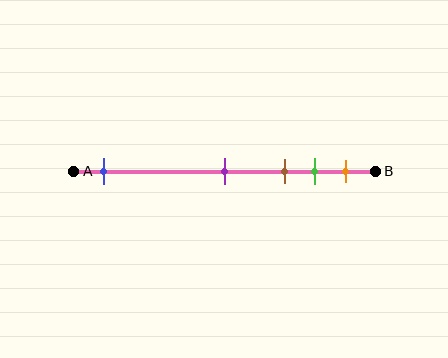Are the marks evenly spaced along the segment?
No, the marks are not evenly spaced.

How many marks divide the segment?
There are 5 marks dividing the segment.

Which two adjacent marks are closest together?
The green and orange marks are the closest adjacent pair.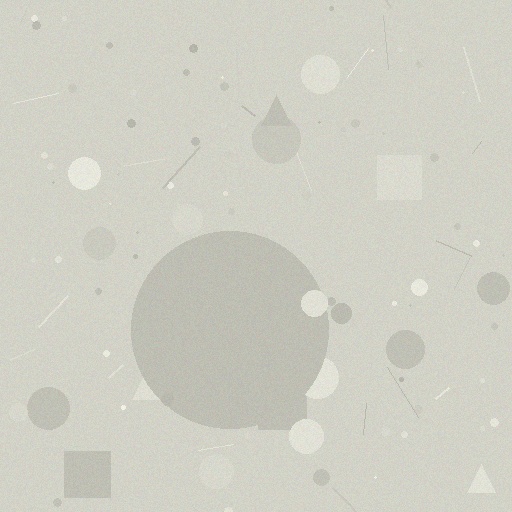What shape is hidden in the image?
A circle is hidden in the image.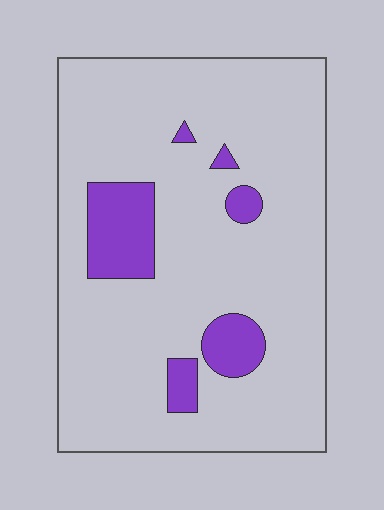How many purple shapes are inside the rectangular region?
6.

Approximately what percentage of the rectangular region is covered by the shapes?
Approximately 15%.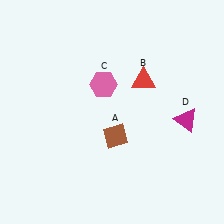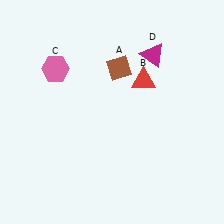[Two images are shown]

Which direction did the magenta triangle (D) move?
The magenta triangle (D) moved up.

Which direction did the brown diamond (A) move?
The brown diamond (A) moved up.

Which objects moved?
The objects that moved are: the brown diamond (A), the pink hexagon (C), the magenta triangle (D).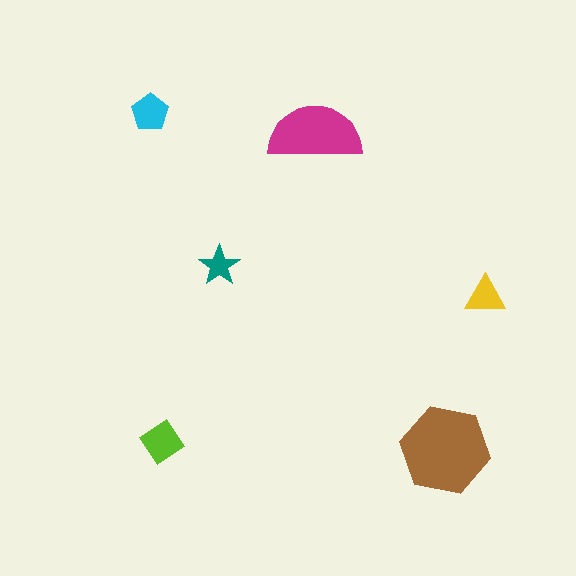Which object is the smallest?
The teal star.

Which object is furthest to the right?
The yellow triangle is rightmost.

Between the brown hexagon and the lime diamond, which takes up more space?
The brown hexagon.